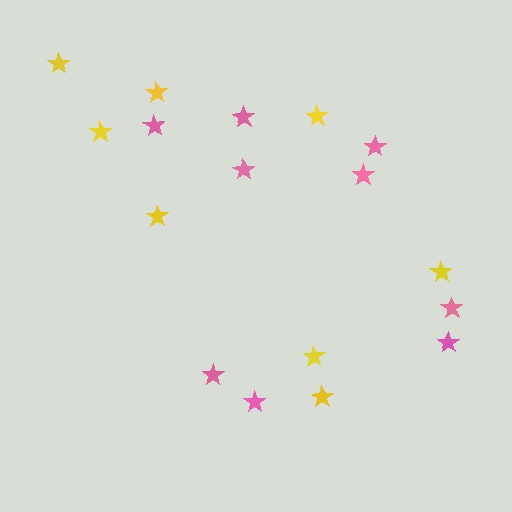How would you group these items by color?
There are 2 groups: one group of yellow stars (8) and one group of pink stars (9).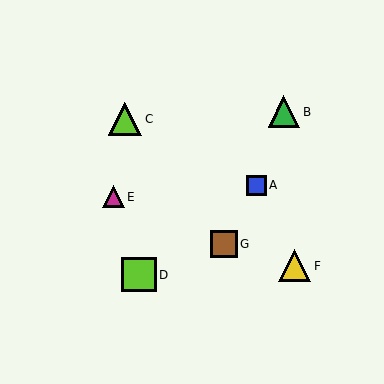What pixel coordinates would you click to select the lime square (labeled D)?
Click at (139, 275) to select the lime square D.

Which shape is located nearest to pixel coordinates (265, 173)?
The blue square (labeled A) at (256, 185) is nearest to that location.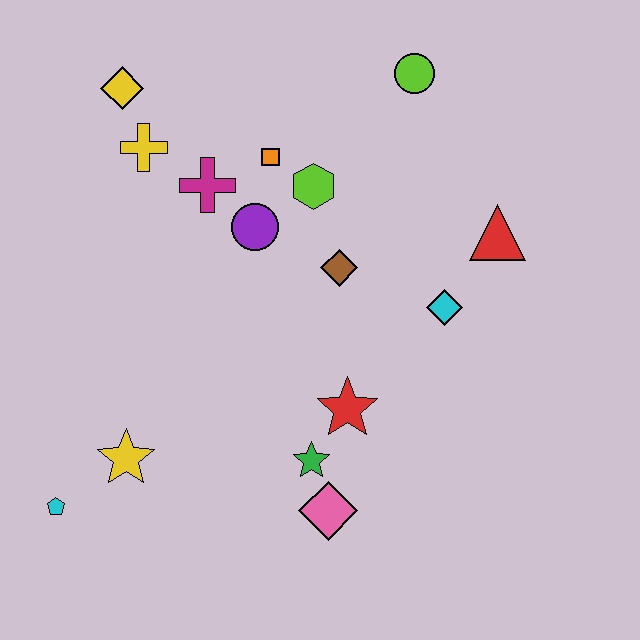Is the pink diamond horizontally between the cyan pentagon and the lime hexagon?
No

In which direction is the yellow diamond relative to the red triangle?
The yellow diamond is to the left of the red triangle.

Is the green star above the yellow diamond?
No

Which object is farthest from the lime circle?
The cyan pentagon is farthest from the lime circle.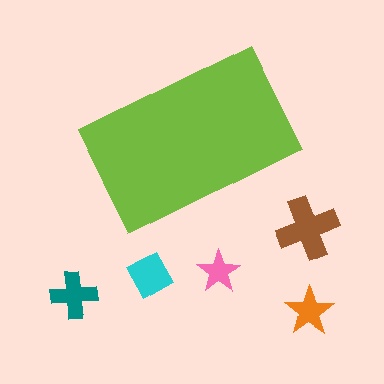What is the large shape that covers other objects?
A lime rectangle.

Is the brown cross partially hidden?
No, the brown cross is fully visible.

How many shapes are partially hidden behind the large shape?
0 shapes are partially hidden.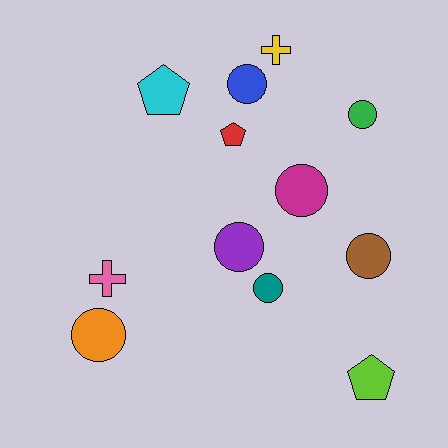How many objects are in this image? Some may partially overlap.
There are 12 objects.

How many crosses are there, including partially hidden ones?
There are 2 crosses.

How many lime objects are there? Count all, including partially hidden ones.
There is 1 lime object.